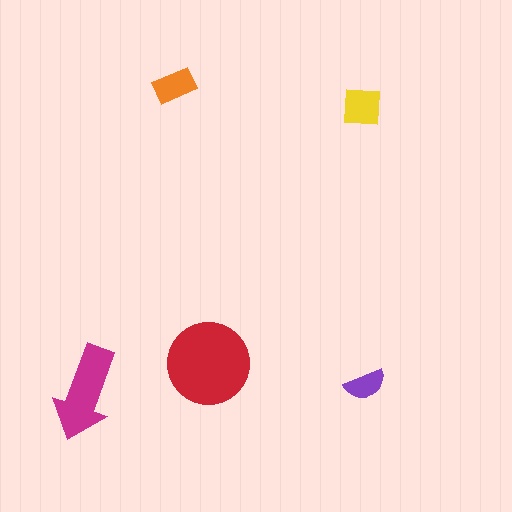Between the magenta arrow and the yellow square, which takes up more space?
The magenta arrow.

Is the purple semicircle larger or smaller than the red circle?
Smaller.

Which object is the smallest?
The purple semicircle.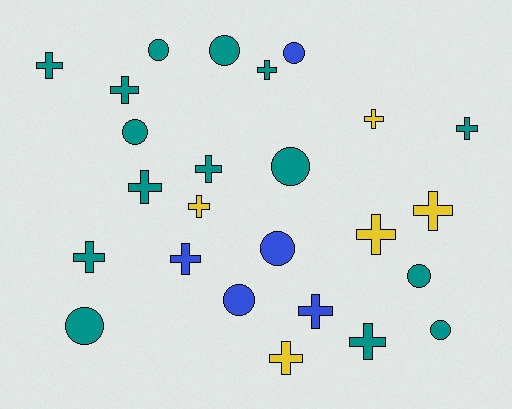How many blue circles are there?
There are 3 blue circles.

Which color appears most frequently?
Teal, with 15 objects.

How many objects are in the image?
There are 25 objects.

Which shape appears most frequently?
Cross, with 15 objects.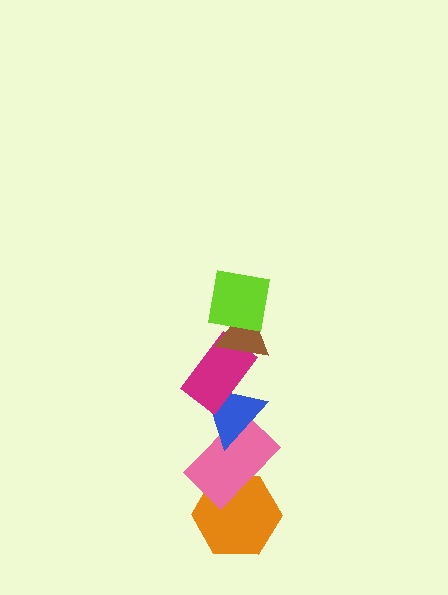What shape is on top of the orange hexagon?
The pink rectangle is on top of the orange hexagon.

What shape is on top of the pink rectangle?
The blue triangle is on top of the pink rectangle.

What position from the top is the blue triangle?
The blue triangle is 4th from the top.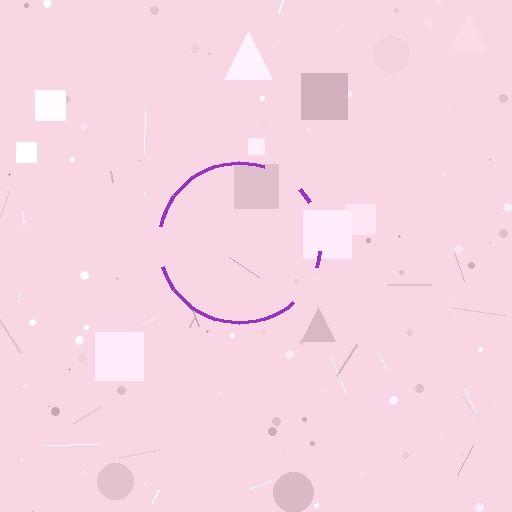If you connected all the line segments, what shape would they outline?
They would outline a circle.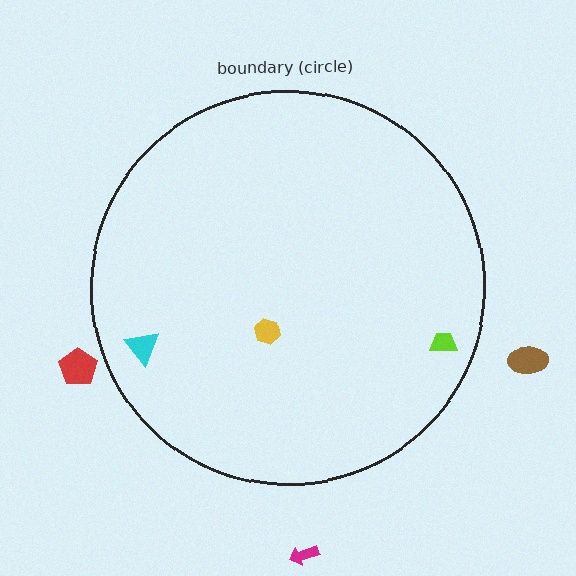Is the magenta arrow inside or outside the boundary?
Outside.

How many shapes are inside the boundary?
3 inside, 3 outside.